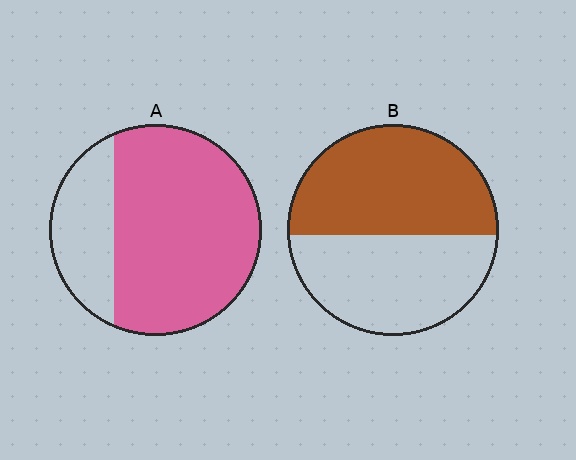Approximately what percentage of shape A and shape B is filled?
A is approximately 75% and B is approximately 55%.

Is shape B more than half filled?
Roughly half.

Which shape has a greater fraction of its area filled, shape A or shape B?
Shape A.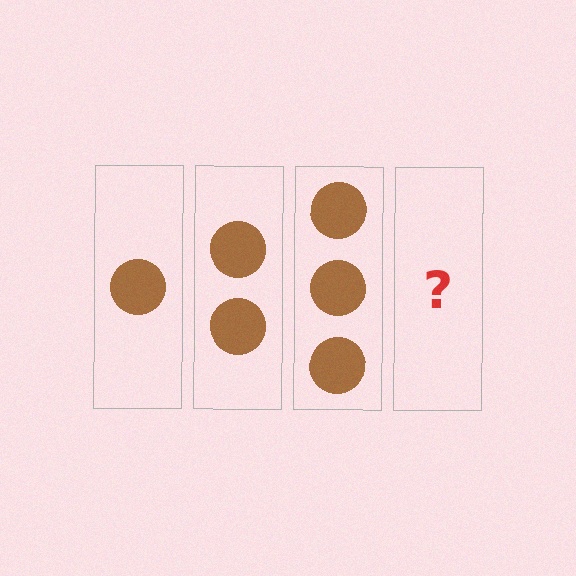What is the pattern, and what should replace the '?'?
The pattern is that each step adds one more circle. The '?' should be 4 circles.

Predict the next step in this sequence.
The next step is 4 circles.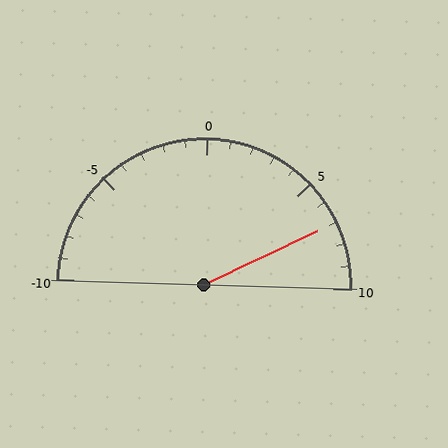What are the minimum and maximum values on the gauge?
The gauge ranges from -10 to 10.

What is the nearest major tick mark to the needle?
The nearest major tick mark is 5.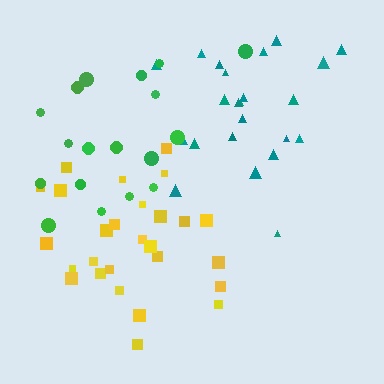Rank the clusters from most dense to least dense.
yellow, teal, green.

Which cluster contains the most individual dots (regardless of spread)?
Yellow (27).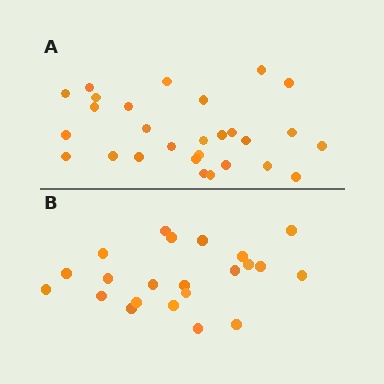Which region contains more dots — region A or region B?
Region A (the top region) has more dots.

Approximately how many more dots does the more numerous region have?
Region A has about 6 more dots than region B.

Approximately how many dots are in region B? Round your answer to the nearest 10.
About 20 dots. (The exact count is 22, which rounds to 20.)